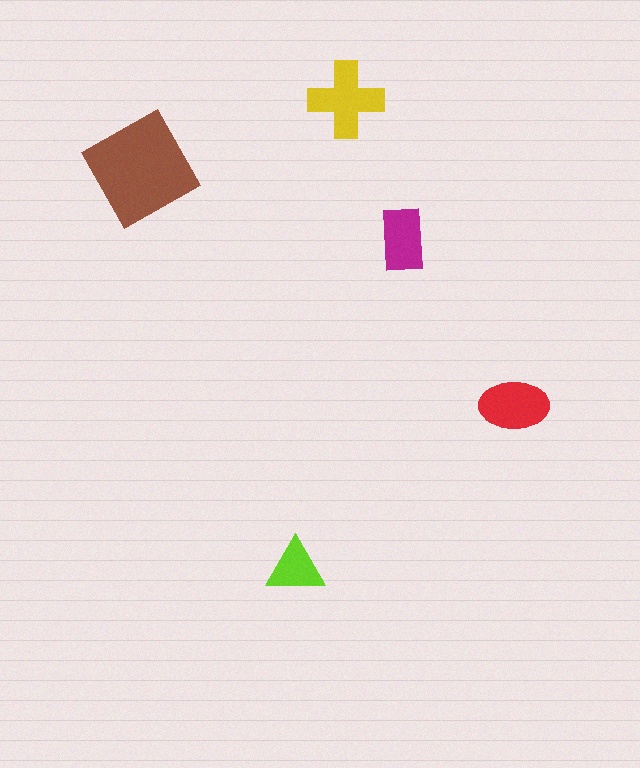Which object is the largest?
The brown square.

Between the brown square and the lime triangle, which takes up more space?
The brown square.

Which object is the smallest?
The lime triangle.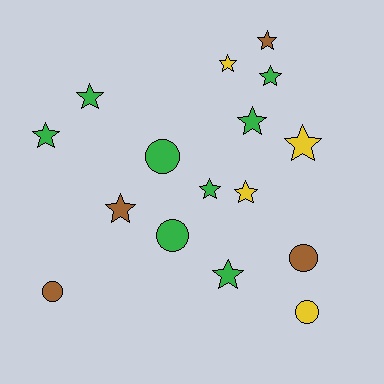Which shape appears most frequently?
Star, with 11 objects.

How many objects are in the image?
There are 16 objects.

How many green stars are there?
There are 6 green stars.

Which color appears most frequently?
Green, with 8 objects.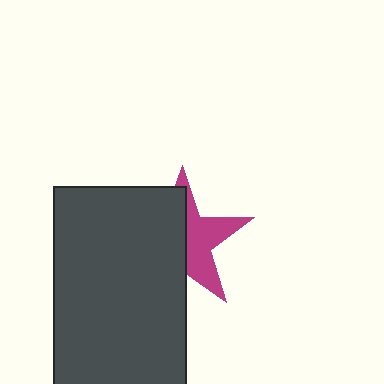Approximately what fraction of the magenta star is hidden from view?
Roughly 56% of the magenta star is hidden behind the dark gray rectangle.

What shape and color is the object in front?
The object in front is a dark gray rectangle.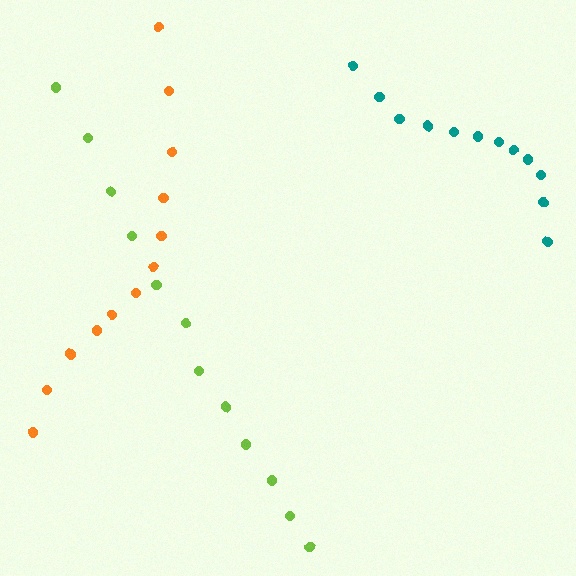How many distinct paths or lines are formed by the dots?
There are 3 distinct paths.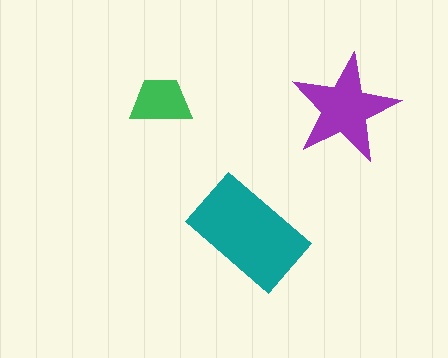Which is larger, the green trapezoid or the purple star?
The purple star.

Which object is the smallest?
The green trapezoid.